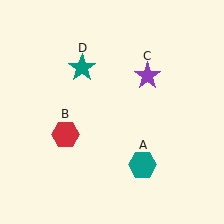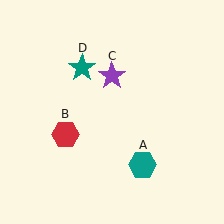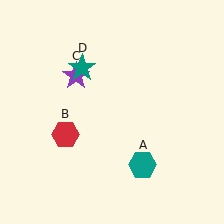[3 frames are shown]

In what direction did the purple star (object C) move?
The purple star (object C) moved left.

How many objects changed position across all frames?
1 object changed position: purple star (object C).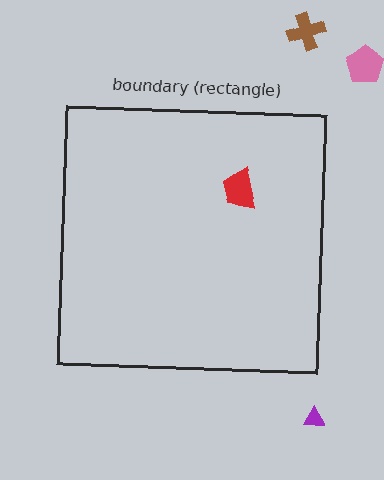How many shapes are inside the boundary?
1 inside, 3 outside.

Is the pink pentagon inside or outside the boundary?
Outside.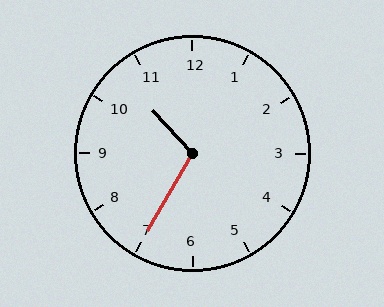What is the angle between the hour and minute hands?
Approximately 108 degrees.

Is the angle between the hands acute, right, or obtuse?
It is obtuse.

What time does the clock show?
10:35.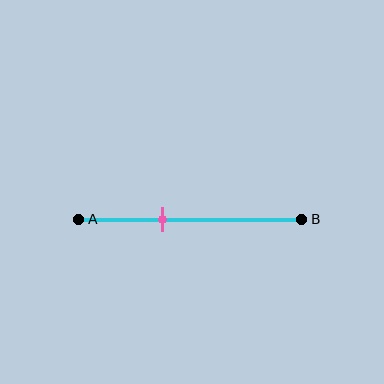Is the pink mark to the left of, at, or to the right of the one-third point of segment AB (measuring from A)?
The pink mark is to the right of the one-third point of segment AB.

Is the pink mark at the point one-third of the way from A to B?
No, the mark is at about 40% from A, not at the 33% one-third point.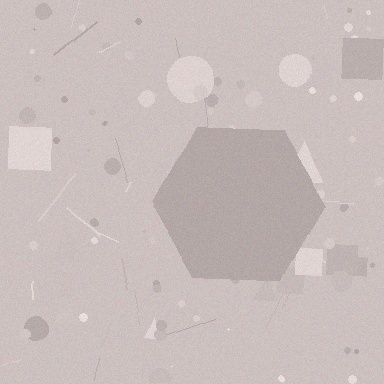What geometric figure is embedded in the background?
A hexagon is embedded in the background.